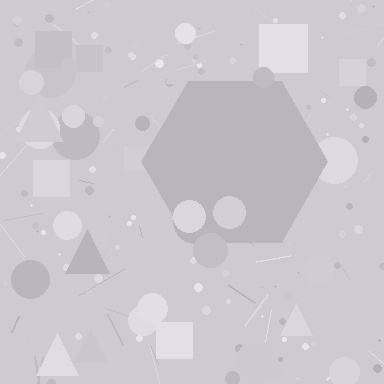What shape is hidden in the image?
A hexagon is hidden in the image.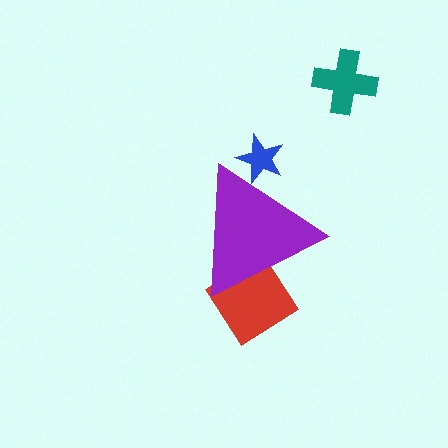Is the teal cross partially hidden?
No, the teal cross is fully visible.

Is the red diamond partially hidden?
Yes, the red diamond is partially hidden behind the purple triangle.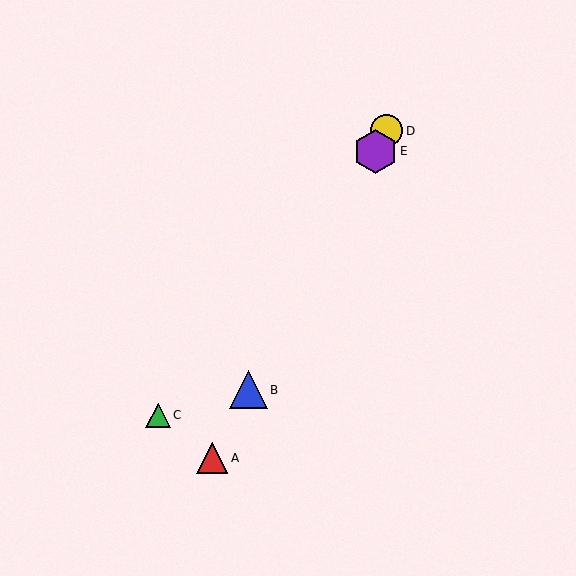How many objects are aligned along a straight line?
4 objects (A, B, D, E) are aligned along a straight line.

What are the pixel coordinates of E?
Object E is at (375, 152).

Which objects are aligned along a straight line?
Objects A, B, D, E are aligned along a straight line.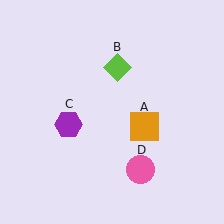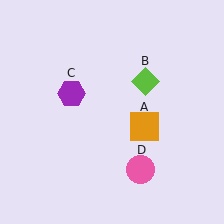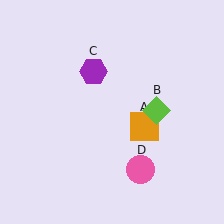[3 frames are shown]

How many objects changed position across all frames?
2 objects changed position: lime diamond (object B), purple hexagon (object C).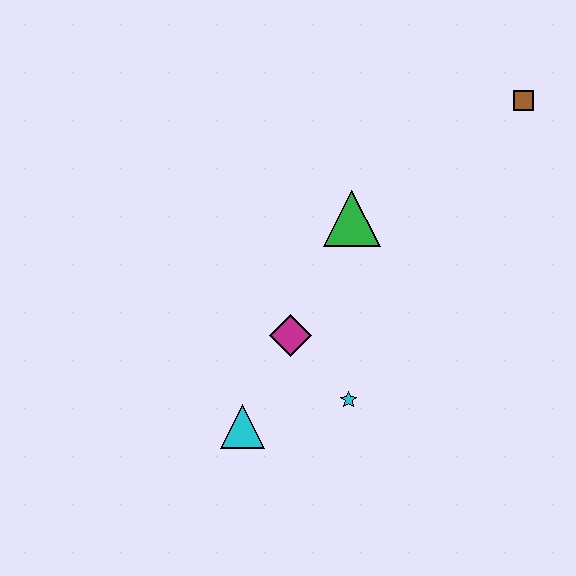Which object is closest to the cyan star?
The magenta diamond is closest to the cyan star.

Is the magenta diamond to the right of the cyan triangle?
Yes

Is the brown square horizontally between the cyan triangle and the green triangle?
No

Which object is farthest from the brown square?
The cyan triangle is farthest from the brown square.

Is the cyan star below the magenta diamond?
Yes